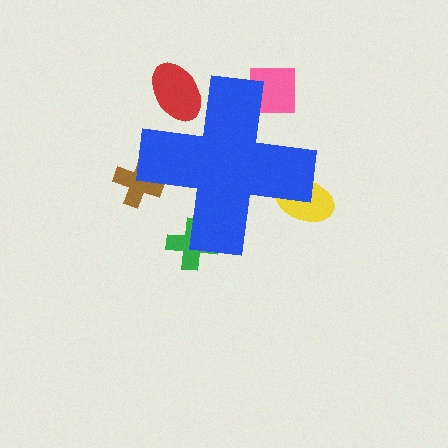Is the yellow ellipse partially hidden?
Yes, the yellow ellipse is partially hidden behind the blue cross.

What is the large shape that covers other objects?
A blue cross.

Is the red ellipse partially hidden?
Yes, the red ellipse is partially hidden behind the blue cross.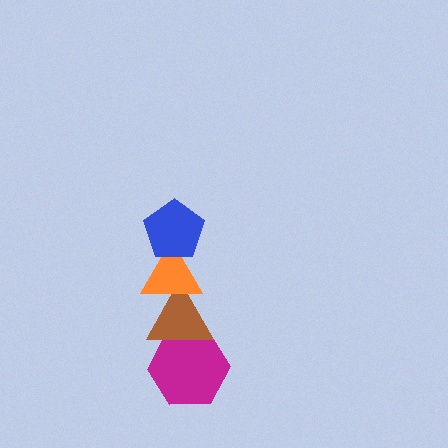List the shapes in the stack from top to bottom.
From top to bottom: the blue pentagon, the orange triangle, the brown triangle, the magenta hexagon.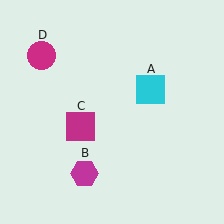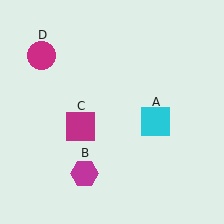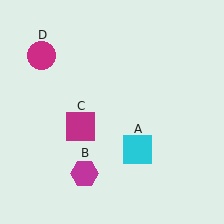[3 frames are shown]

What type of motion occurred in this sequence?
The cyan square (object A) rotated clockwise around the center of the scene.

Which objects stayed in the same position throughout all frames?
Magenta hexagon (object B) and magenta square (object C) and magenta circle (object D) remained stationary.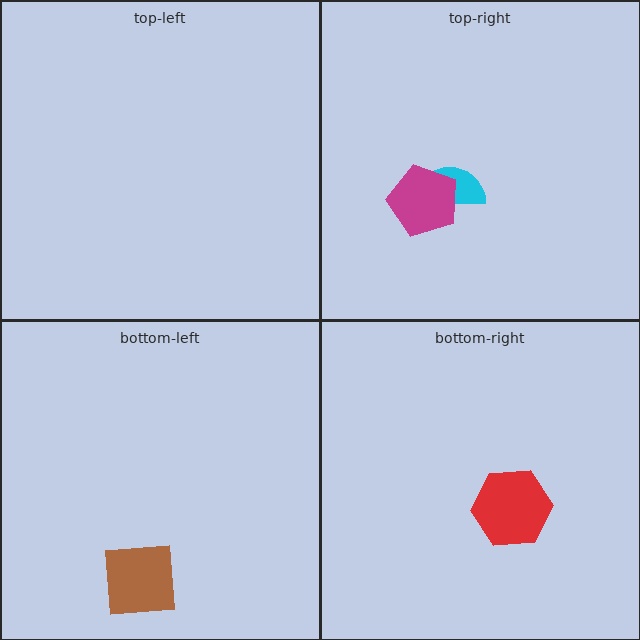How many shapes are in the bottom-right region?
1.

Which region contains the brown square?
The bottom-left region.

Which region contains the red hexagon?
The bottom-right region.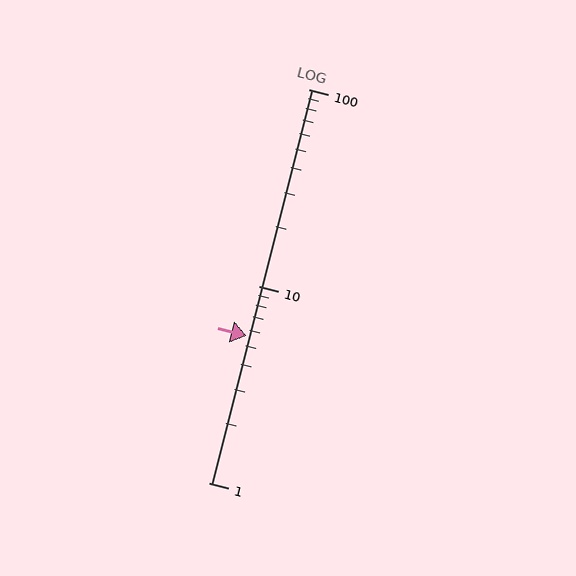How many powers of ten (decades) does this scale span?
The scale spans 2 decades, from 1 to 100.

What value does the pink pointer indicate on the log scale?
The pointer indicates approximately 5.6.